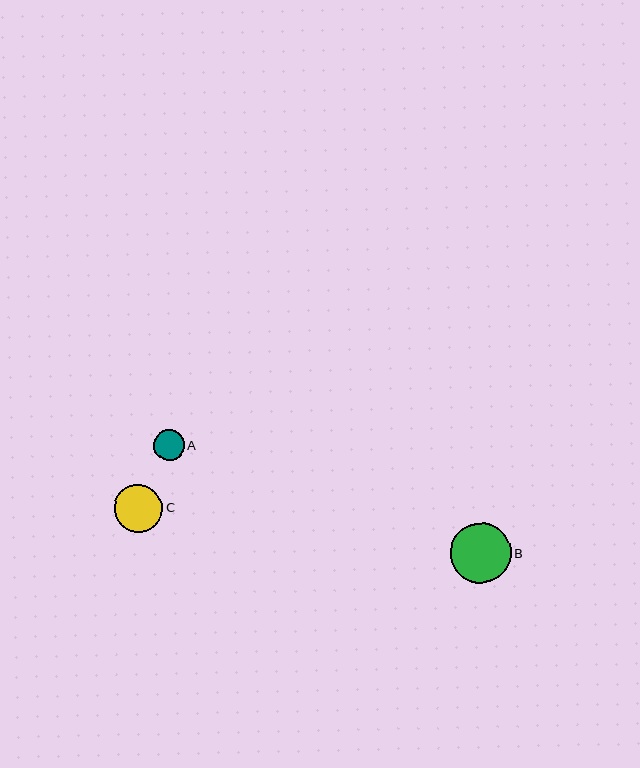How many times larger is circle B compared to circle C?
Circle B is approximately 1.3 times the size of circle C.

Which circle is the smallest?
Circle A is the smallest with a size of approximately 31 pixels.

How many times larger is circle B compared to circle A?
Circle B is approximately 1.9 times the size of circle A.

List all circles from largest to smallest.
From largest to smallest: B, C, A.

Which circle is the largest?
Circle B is the largest with a size of approximately 60 pixels.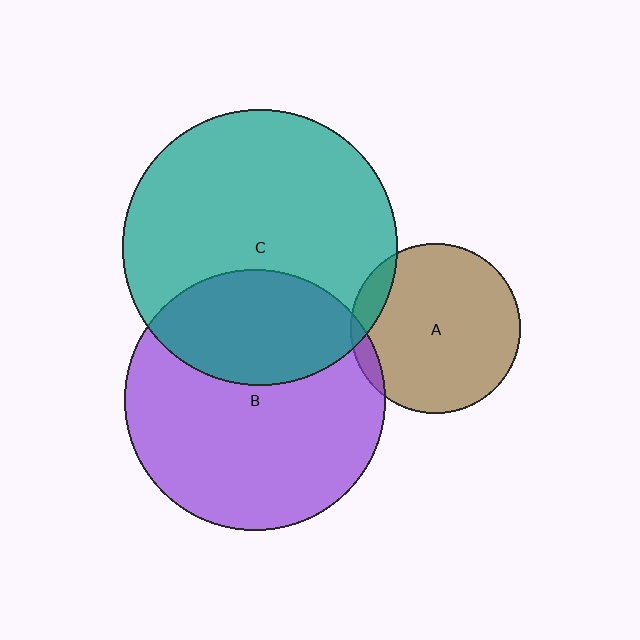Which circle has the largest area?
Circle C (teal).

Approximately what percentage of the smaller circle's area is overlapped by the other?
Approximately 35%.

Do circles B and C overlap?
Yes.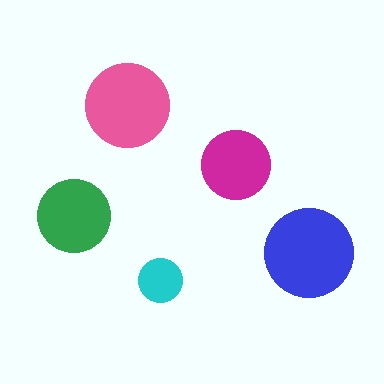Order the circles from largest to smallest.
the blue one, the pink one, the green one, the magenta one, the cyan one.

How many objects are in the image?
There are 5 objects in the image.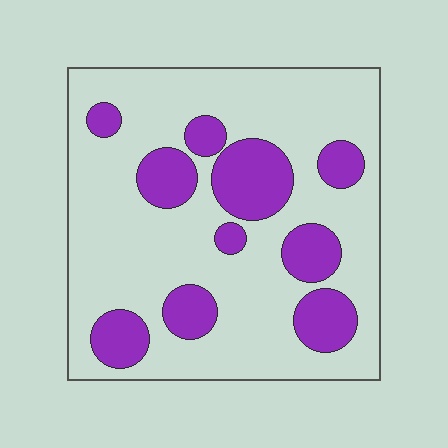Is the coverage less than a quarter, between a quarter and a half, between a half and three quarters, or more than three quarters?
Between a quarter and a half.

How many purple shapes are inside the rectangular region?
10.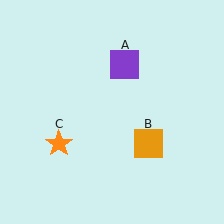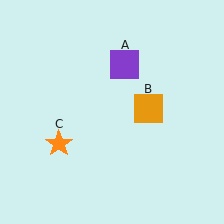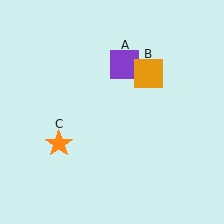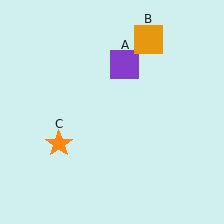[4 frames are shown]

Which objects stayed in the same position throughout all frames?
Purple square (object A) and orange star (object C) remained stationary.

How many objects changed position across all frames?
1 object changed position: orange square (object B).